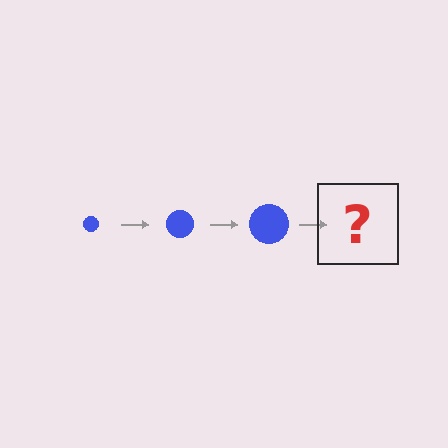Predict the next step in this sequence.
The next step is a blue circle, larger than the previous one.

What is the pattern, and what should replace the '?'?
The pattern is that the circle gets progressively larger each step. The '?' should be a blue circle, larger than the previous one.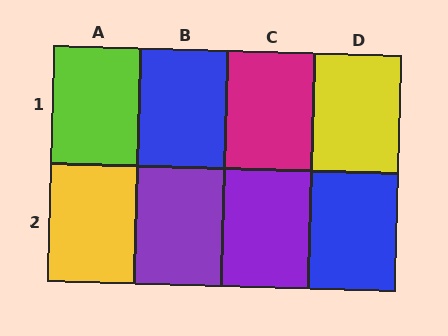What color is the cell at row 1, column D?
Yellow.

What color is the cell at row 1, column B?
Blue.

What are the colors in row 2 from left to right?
Yellow, purple, purple, blue.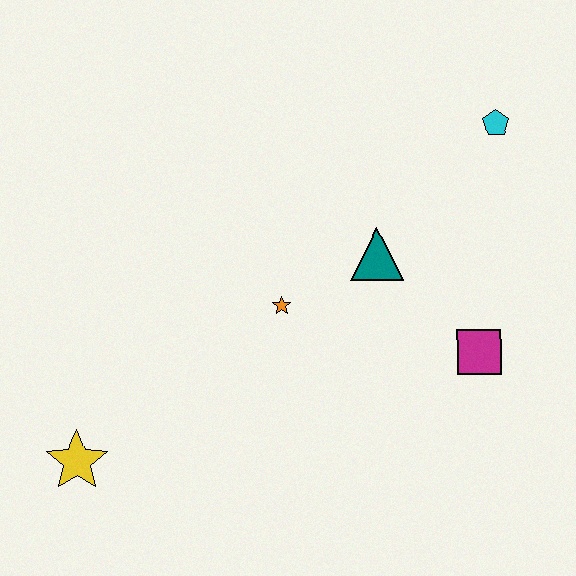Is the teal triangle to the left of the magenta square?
Yes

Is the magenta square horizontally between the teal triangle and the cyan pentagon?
Yes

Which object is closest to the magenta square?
The teal triangle is closest to the magenta square.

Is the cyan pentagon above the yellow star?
Yes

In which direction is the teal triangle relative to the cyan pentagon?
The teal triangle is below the cyan pentagon.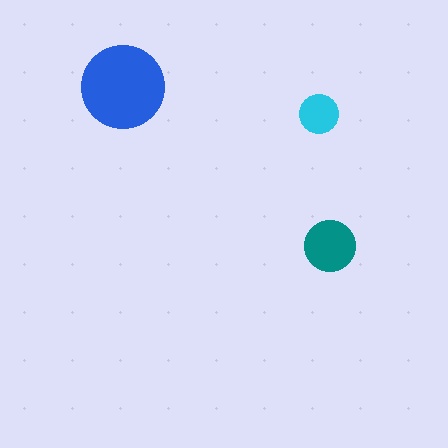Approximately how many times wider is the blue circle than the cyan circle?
About 2 times wider.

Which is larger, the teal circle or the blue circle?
The blue one.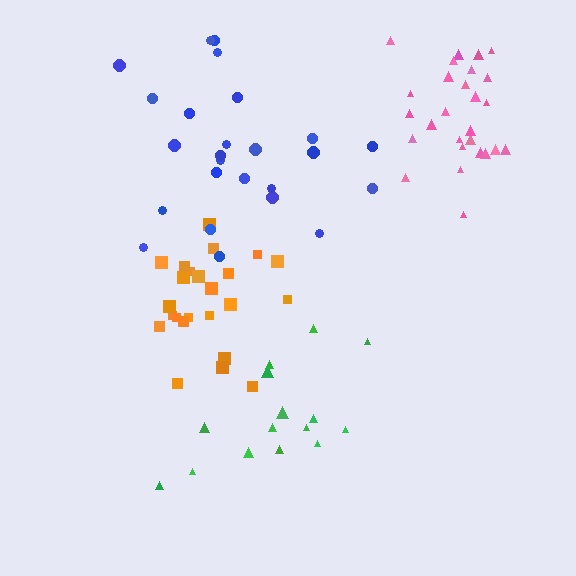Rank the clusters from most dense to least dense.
orange, pink, blue, green.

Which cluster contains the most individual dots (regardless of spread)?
Pink (27).